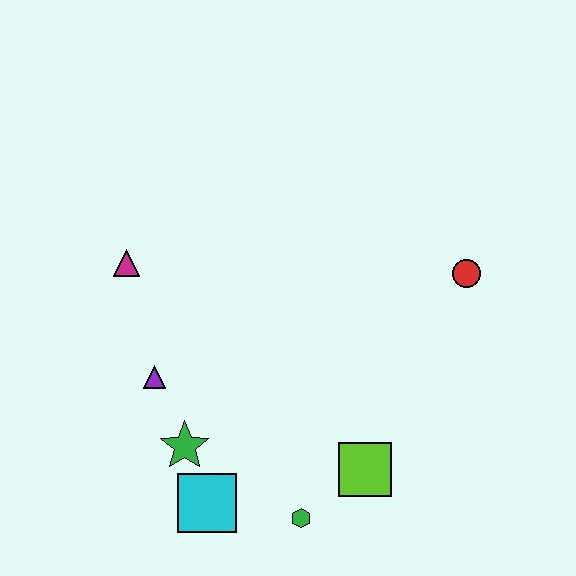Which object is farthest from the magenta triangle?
The red circle is farthest from the magenta triangle.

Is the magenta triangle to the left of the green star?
Yes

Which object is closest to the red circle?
The lime square is closest to the red circle.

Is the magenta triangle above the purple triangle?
Yes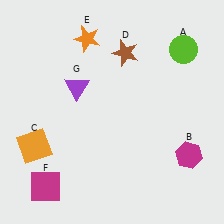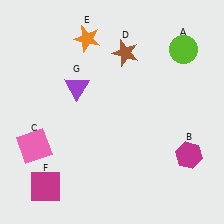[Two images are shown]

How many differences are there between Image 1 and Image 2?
There is 1 difference between the two images.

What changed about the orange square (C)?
In Image 1, C is orange. In Image 2, it changed to pink.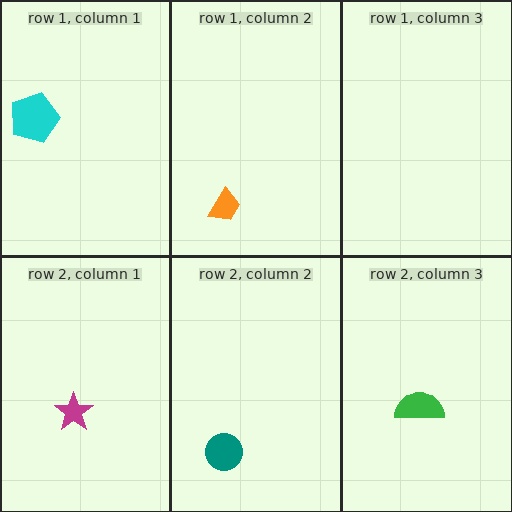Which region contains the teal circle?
The row 2, column 2 region.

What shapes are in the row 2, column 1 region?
The magenta star.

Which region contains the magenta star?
The row 2, column 1 region.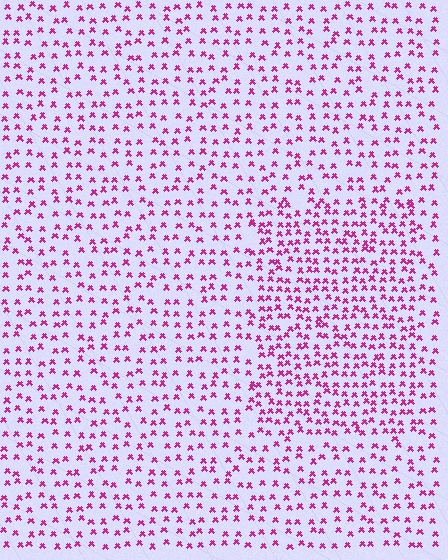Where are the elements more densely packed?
The elements are more densely packed inside the rectangle boundary.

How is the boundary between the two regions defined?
The boundary is defined by a change in element density (approximately 1.7x ratio). All elements are the same color, size, and shape.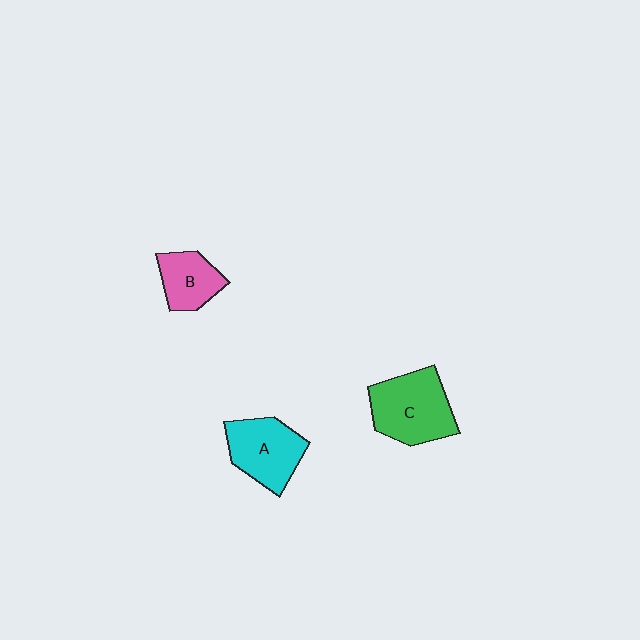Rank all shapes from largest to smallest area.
From largest to smallest: C (green), A (cyan), B (pink).